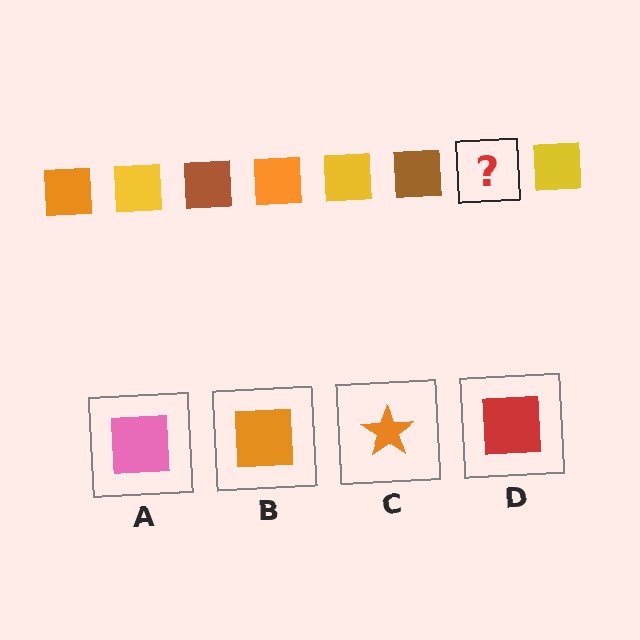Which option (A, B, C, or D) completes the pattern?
B.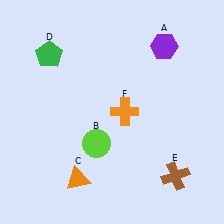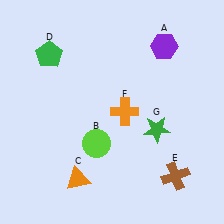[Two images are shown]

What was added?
A green star (G) was added in Image 2.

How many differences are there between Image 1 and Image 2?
There is 1 difference between the two images.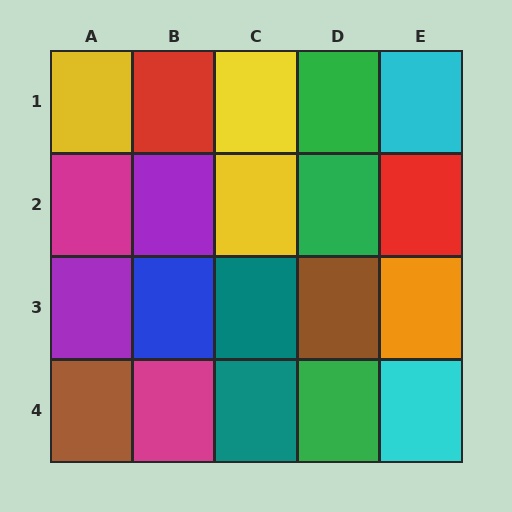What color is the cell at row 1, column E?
Cyan.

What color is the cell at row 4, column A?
Brown.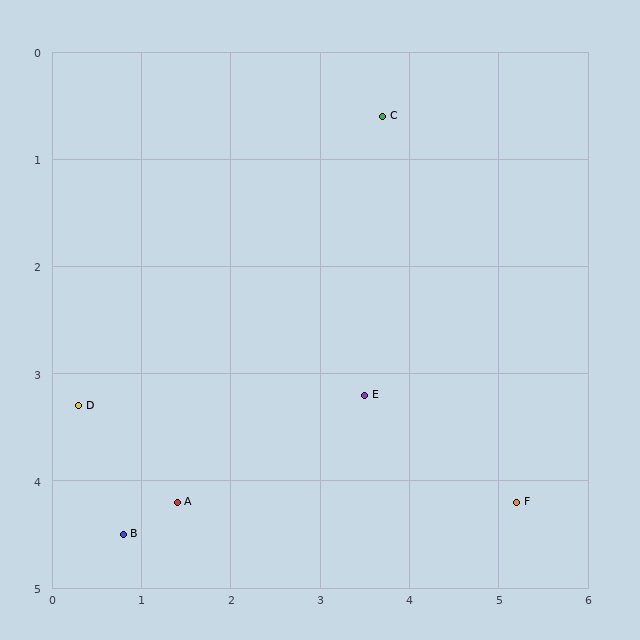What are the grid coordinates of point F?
Point F is at approximately (5.2, 4.2).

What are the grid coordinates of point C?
Point C is at approximately (3.7, 0.6).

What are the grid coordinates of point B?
Point B is at approximately (0.8, 4.5).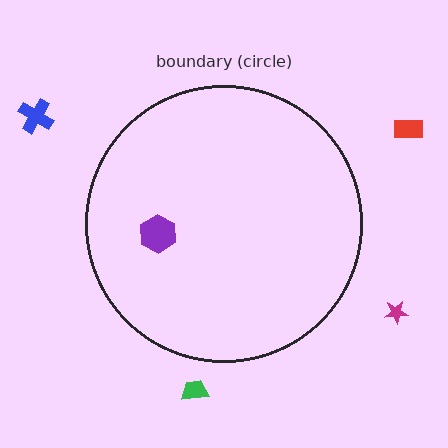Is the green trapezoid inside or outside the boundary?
Outside.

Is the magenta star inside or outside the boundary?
Outside.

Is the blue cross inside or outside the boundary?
Outside.